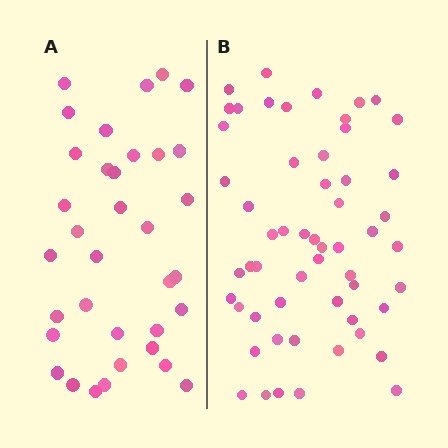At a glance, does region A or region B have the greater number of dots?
Region B (the right region) has more dots.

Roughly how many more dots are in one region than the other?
Region B has approximately 20 more dots than region A.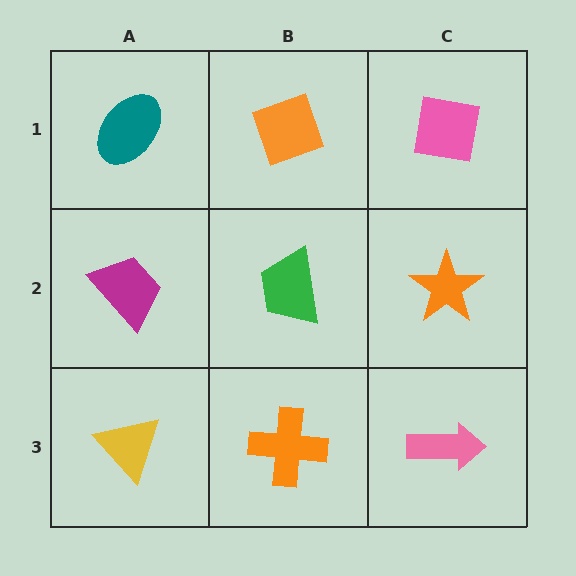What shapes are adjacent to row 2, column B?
An orange diamond (row 1, column B), an orange cross (row 3, column B), a magenta trapezoid (row 2, column A), an orange star (row 2, column C).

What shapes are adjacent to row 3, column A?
A magenta trapezoid (row 2, column A), an orange cross (row 3, column B).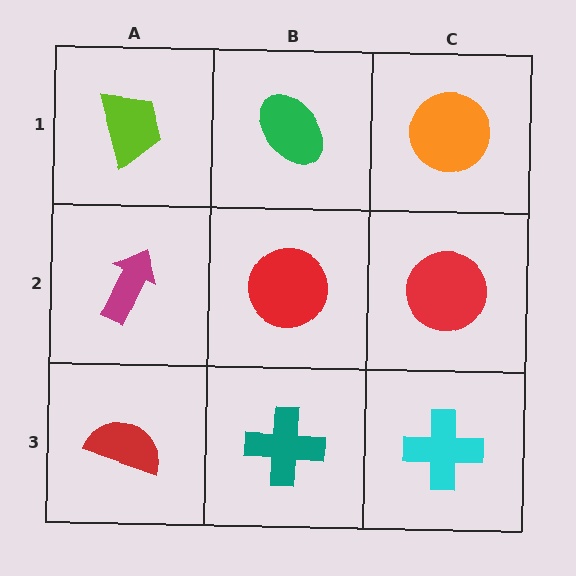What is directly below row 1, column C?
A red circle.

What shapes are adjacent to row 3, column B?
A red circle (row 2, column B), a red semicircle (row 3, column A), a cyan cross (row 3, column C).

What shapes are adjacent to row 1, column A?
A magenta arrow (row 2, column A), a green ellipse (row 1, column B).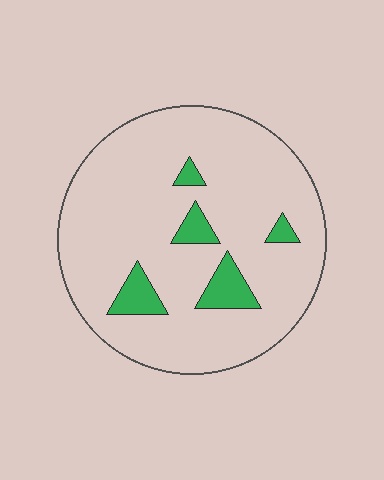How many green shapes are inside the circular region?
5.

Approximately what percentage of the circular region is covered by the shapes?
Approximately 10%.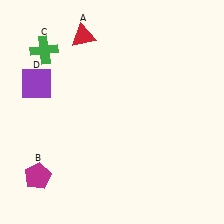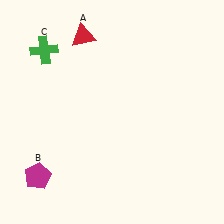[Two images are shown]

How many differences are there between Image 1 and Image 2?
There is 1 difference between the two images.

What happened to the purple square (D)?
The purple square (D) was removed in Image 2. It was in the top-left area of Image 1.